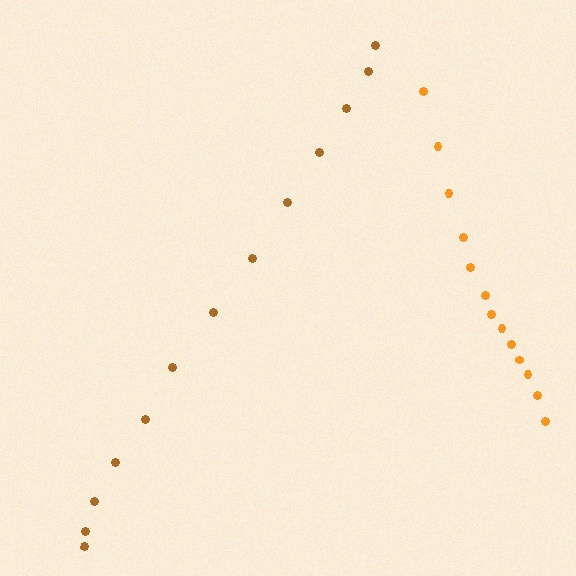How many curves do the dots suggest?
There are 2 distinct paths.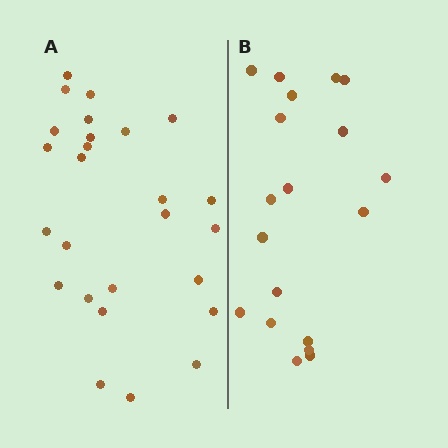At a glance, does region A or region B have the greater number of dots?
Region A (the left region) has more dots.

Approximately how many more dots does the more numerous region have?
Region A has roughly 8 or so more dots than region B.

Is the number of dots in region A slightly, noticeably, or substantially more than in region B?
Region A has noticeably more, but not dramatically so. The ratio is roughly 1.4 to 1.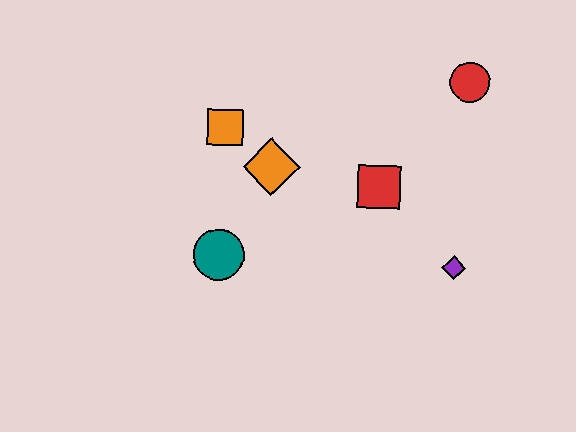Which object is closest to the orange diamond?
The orange square is closest to the orange diamond.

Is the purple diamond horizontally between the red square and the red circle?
Yes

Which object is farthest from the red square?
The teal circle is farthest from the red square.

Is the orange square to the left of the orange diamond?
Yes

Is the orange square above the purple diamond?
Yes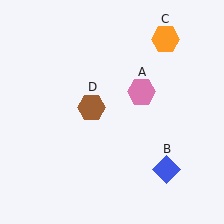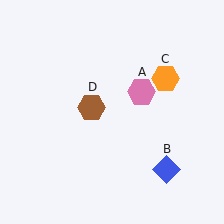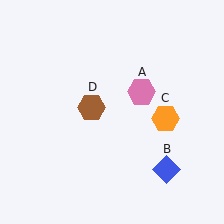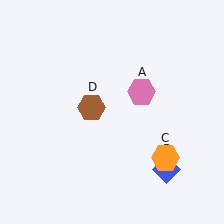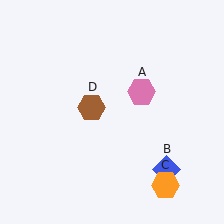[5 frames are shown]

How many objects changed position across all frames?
1 object changed position: orange hexagon (object C).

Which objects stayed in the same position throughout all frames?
Pink hexagon (object A) and blue diamond (object B) and brown hexagon (object D) remained stationary.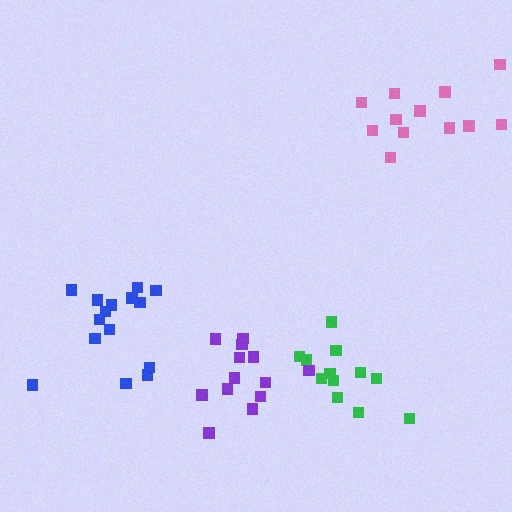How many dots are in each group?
Group 1: 12 dots, Group 2: 15 dots, Group 3: 13 dots, Group 4: 12 dots (52 total).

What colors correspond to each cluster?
The clusters are colored: green, blue, purple, pink.